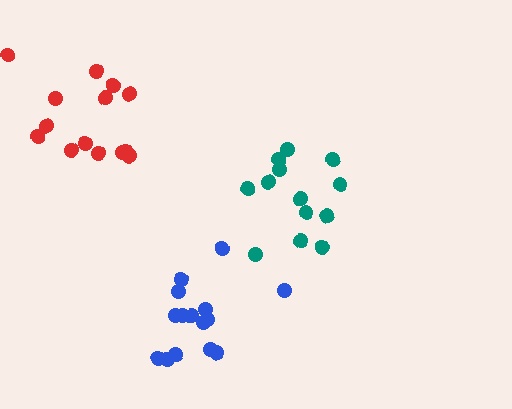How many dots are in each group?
Group 1: 13 dots, Group 2: 15 dots, Group 3: 14 dots (42 total).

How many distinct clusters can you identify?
There are 3 distinct clusters.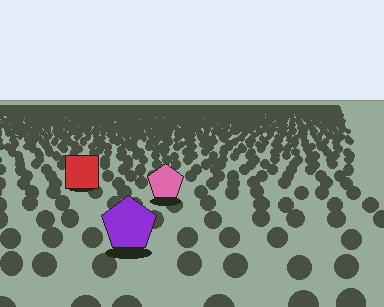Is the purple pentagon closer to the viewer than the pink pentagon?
Yes. The purple pentagon is closer — you can tell from the texture gradient: the ground texture is coarser near it.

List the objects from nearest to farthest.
From nearest to farthest: the purple pentagon, the pink pentagon, the red square.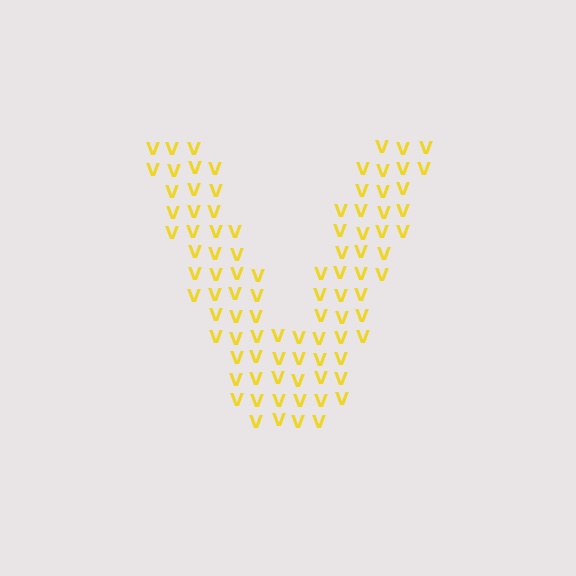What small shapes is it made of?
It is made of small letter V's.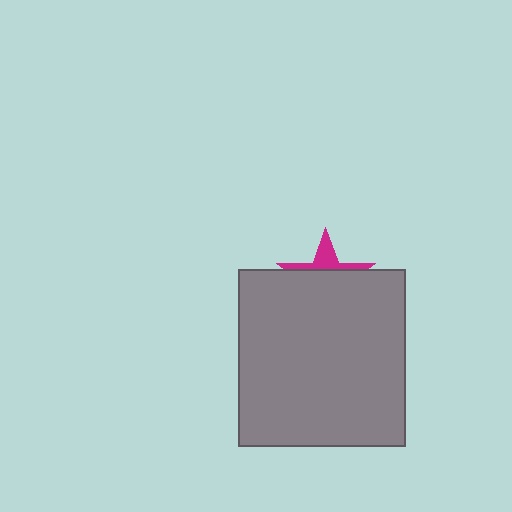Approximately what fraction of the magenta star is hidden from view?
Roughly 68% of the magenta star is hidden behind the gray rectangle.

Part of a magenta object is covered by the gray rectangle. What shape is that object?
It is a star.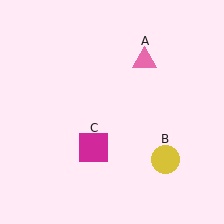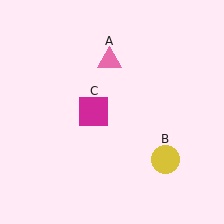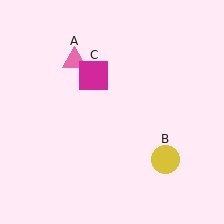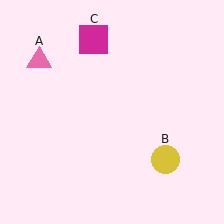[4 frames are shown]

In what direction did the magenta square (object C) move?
The magenta square (object C) moved up.